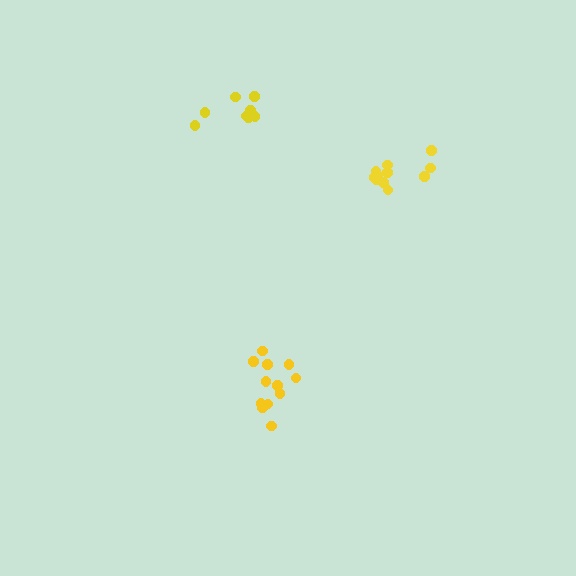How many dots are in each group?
Group 1: 11 dots, Group 2: 12 dots, Group 3: 8 dots (31 total).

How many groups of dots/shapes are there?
There are 3 groups.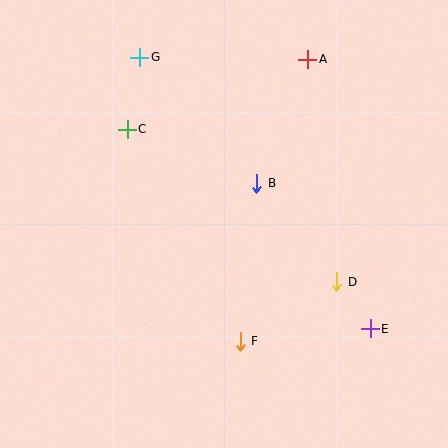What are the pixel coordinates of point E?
Point E is at (370, 329).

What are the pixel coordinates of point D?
Point D is at (337, 282).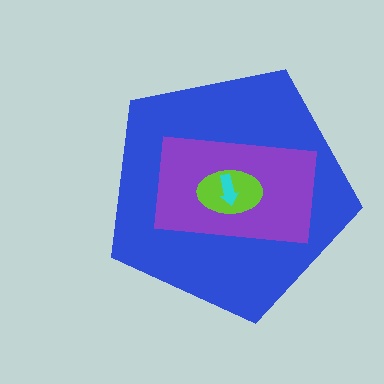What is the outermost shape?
The blue pentagon.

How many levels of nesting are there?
4.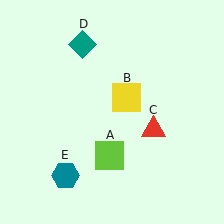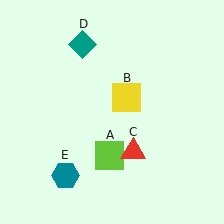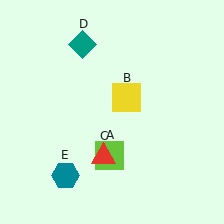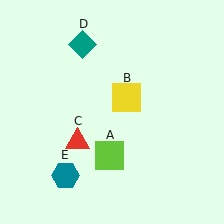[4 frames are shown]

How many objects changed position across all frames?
1 object changed position: red triangle (object C).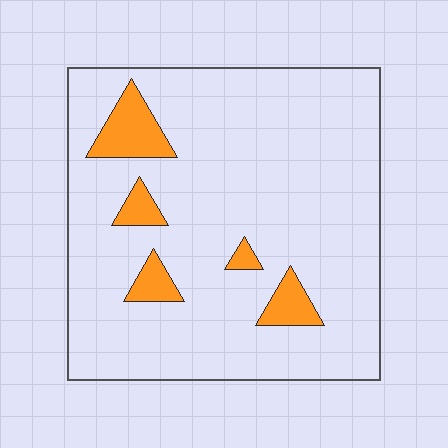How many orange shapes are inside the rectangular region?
5.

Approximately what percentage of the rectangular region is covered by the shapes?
Approximately 10%.